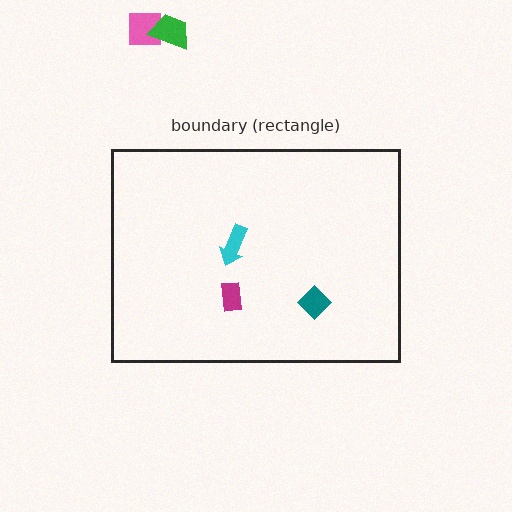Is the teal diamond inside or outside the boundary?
Inside.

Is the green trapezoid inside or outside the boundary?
Outside.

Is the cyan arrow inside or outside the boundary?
Inside.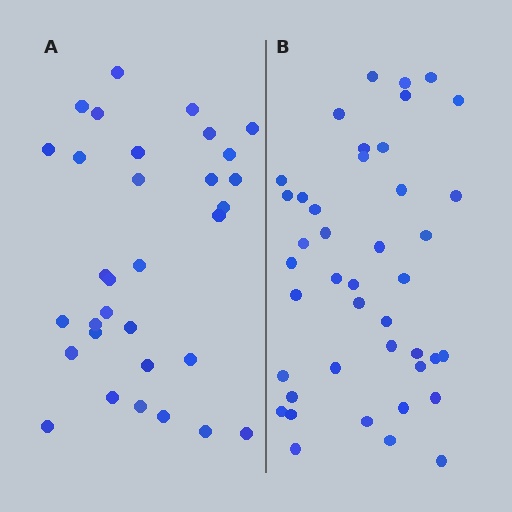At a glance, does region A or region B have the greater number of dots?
Region B (the right region) has more dots.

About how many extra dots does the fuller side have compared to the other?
Region B has roughly 10 or so more dots than region A.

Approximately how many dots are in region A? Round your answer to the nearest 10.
About 30 dots. (The exact count is 32, which rounds to 30.)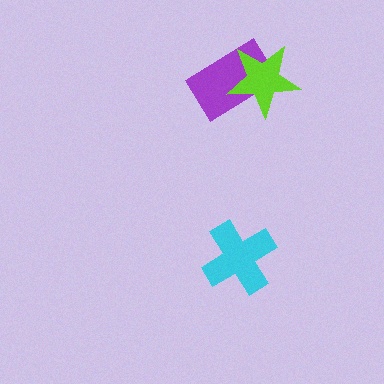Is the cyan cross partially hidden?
No, no other shape covers it.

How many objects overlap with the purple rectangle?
1 object overlaps with the purple rectangle.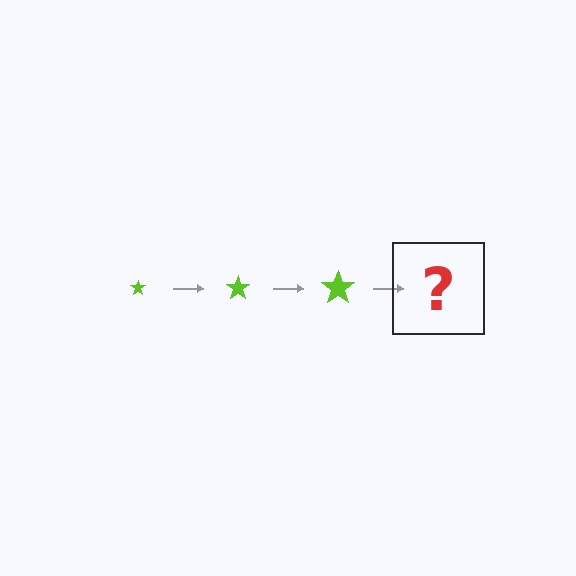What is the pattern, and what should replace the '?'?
The pattern is that the star gets progressively larger each step. The '?' should be a lime star, larger than the previous one.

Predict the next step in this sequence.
The next step is a lime star, larger than the previous one.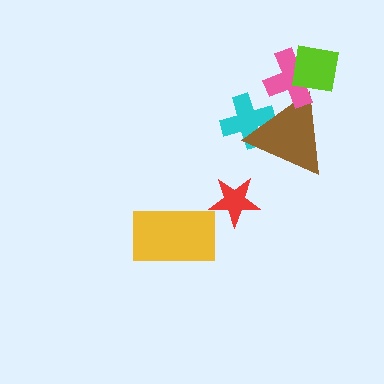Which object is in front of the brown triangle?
The pink cross is in front of the brown triangle.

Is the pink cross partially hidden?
Yes, it is partially covered by another shape.